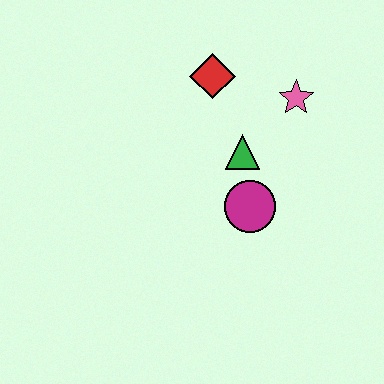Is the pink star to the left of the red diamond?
No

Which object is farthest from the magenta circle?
The red diamond is farthest from the magenta circle.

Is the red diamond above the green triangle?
Yes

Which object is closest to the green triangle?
The magenta circle is closest to the green triangle.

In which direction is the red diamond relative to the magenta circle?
The red diamond is above the magenta circle.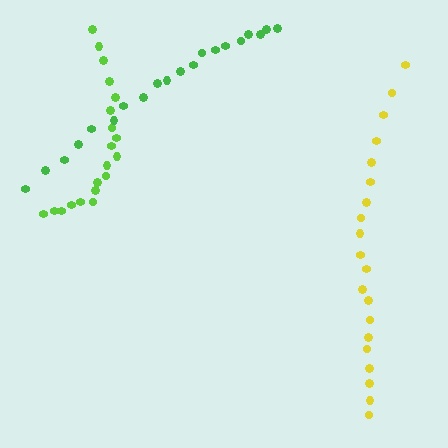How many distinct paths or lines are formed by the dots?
There are 3 distinct paths.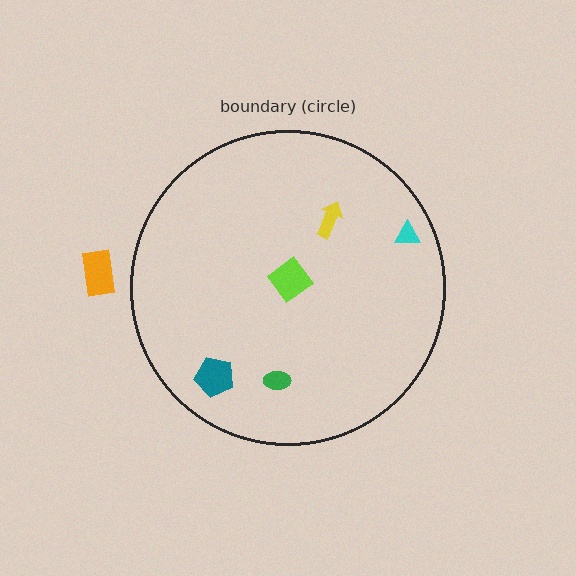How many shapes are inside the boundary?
5 inside, 1 outside.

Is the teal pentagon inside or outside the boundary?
Inside.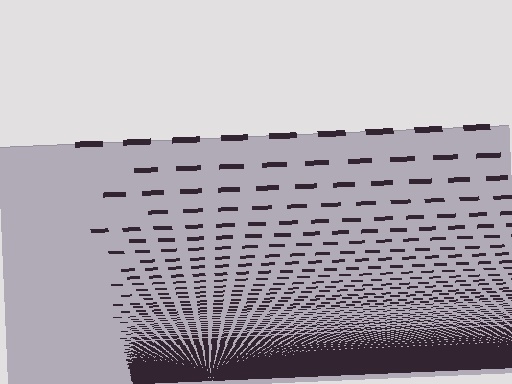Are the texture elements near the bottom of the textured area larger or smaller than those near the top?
Smaller. The gradient is inverted — elements near the bottom are smaller and denser.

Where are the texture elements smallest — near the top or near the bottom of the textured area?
Near the bottom.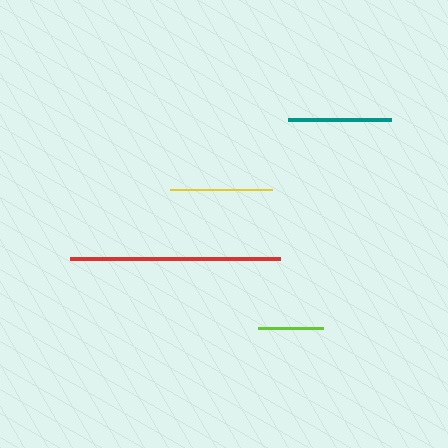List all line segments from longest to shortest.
From longest to shortest: red, teal, yellow, lime.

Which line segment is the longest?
The red line is the longest at approximately 210 pixels.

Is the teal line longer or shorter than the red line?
The red line is longer than the teal line.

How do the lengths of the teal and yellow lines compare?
The teal and yellow lines are approximately the same length.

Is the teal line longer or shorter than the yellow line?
The teal line is longer than the yellow line.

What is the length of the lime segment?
The lime segment is approximately 65 pixels long.